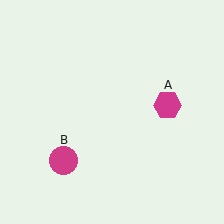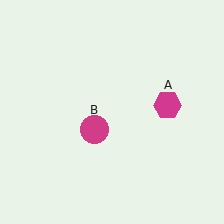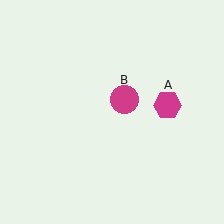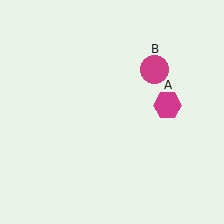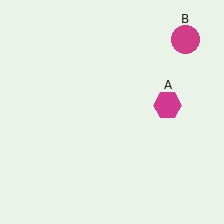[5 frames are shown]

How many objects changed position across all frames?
1 object changed position: magenta circle (object B).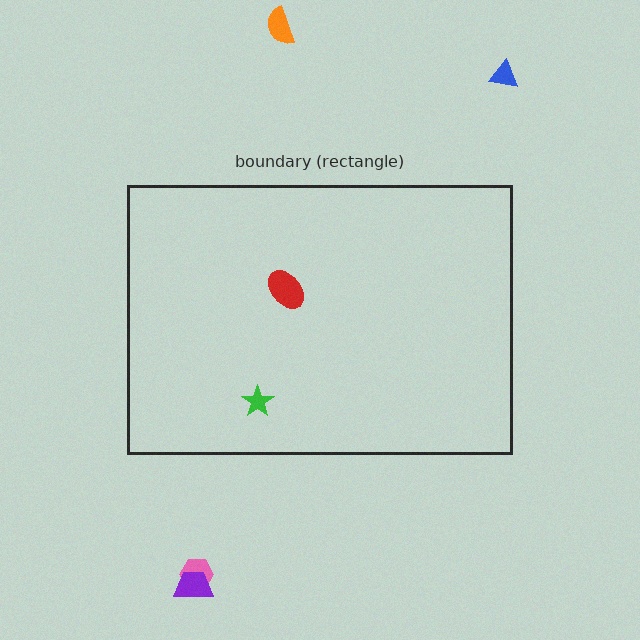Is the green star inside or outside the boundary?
Inside.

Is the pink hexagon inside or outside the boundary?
Outside.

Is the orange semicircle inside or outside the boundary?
Outside.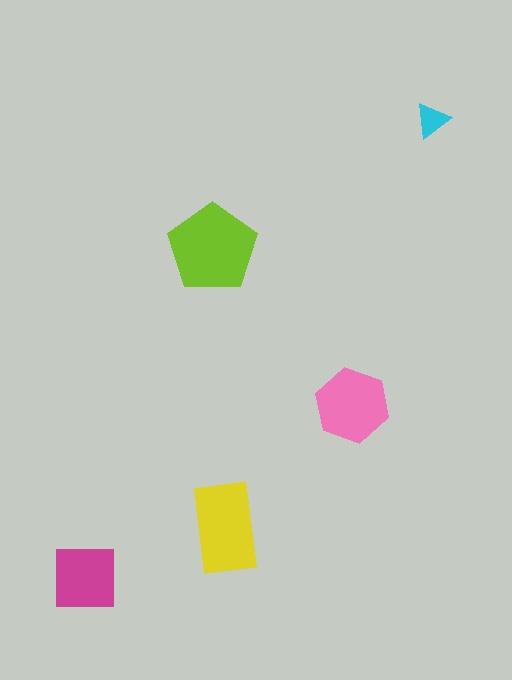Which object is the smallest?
The cyan triangle.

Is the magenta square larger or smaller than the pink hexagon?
Smaller.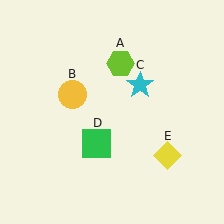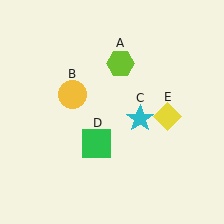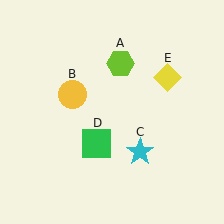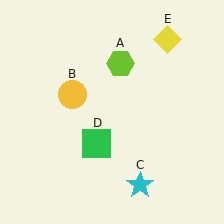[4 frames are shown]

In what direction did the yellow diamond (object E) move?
The yellow diamond (object E) moved up.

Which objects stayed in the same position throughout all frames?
Lime hexagon (object A) and yellow circle (object B) and green square (object D) remained stationary.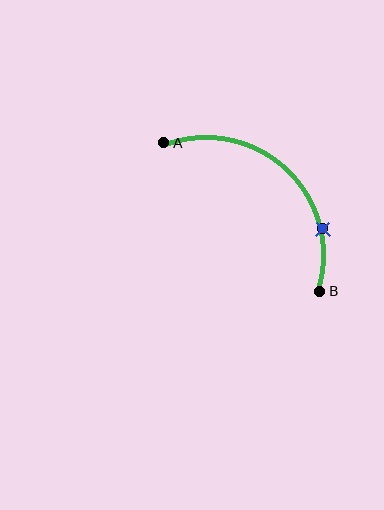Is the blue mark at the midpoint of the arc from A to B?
No. The blue mark lies on the arc but is closer to endpoint B. The arc midpoint would be at the point on the curve equidistant along the arc from both A and B.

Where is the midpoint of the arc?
The arc midpoint is the point on the curve farthest from the straight line joining A and B. It sits above and to the right of that line.